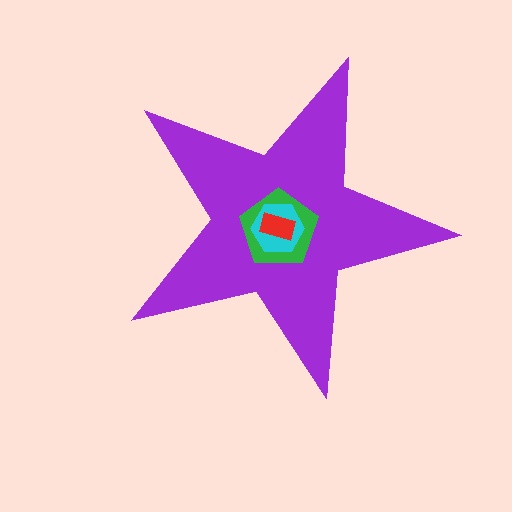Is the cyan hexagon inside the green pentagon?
Yes.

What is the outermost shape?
The purple star.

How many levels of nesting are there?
4.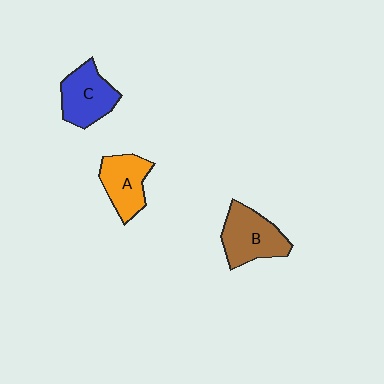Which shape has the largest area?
Shape B (brown).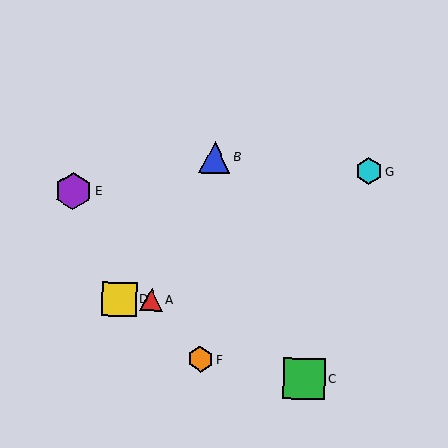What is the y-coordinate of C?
Object C is at y≈379.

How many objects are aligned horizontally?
2 objects (A, D) are aligned horizontally.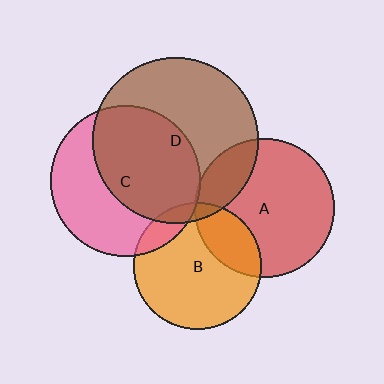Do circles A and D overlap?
Yes.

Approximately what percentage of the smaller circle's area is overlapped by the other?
Approximately 20%.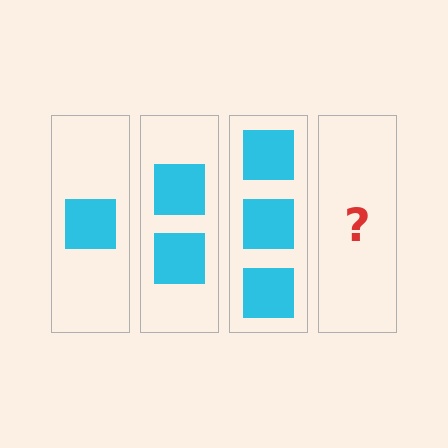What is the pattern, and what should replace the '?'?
The pattern is that each step adds one more square. The '?' should be 4 squares.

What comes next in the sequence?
The next element should be 4 squares.